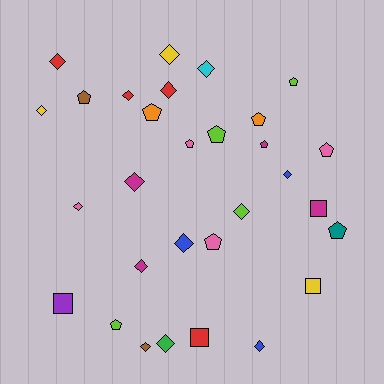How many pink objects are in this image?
There are 4 pink objects.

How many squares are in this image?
There are 4 squares.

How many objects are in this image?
There are 30 objects.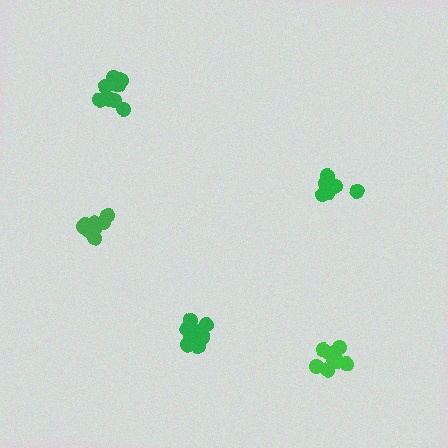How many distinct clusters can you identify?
There are 5 distinct clusters.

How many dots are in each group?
Group 1: 11 dots, Group 2: 7 dots, Group 3: 8 dots, Group 4: 8 dots, Group 5: 11 dots (45 total).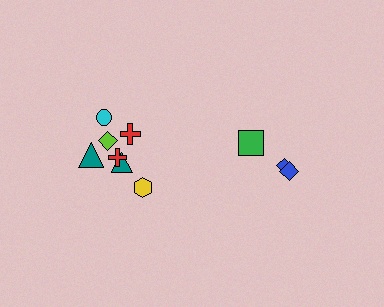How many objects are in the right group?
There are 3 objects.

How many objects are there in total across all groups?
There are 10 objects.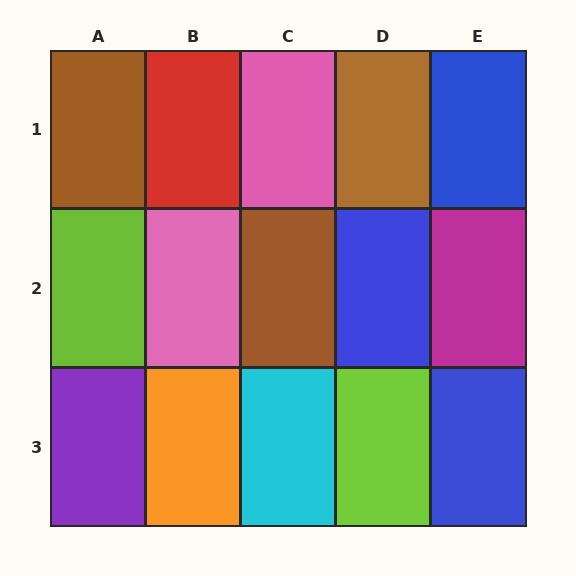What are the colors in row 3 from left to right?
Purple, orange, cyan, lime, blue.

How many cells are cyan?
1 cell is cyan.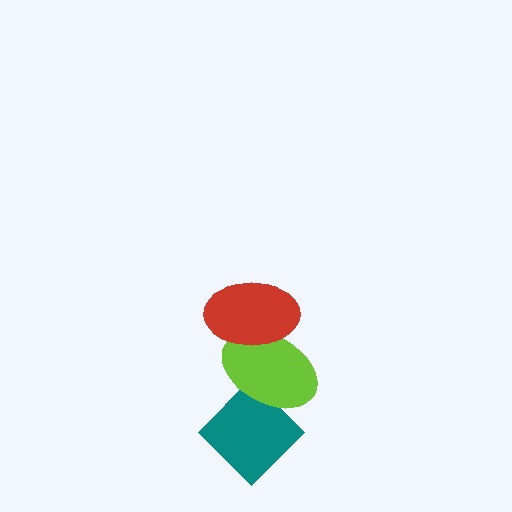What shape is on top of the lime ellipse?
The red ellipse is on top of the lime ellipse.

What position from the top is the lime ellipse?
The lime ellipse is 2nd from the top.